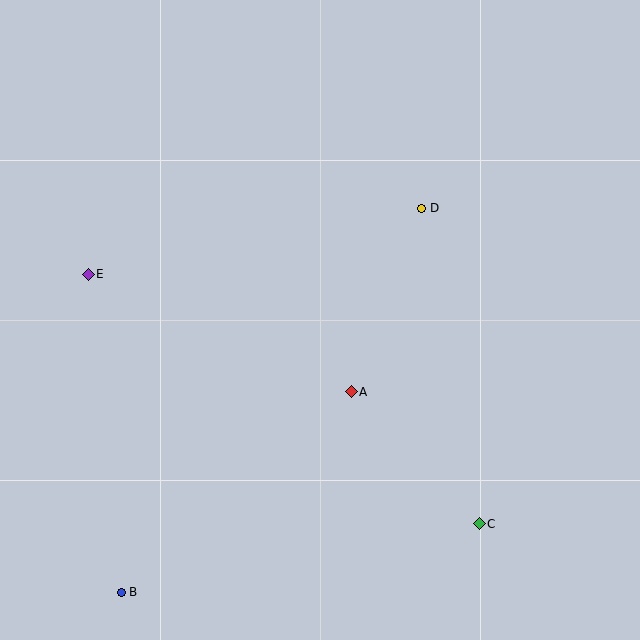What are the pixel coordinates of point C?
Point C is at (479, 524).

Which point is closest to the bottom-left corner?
Point B is closest to the bottom-left corner.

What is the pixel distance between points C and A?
The distance between C and A is 184 pixels.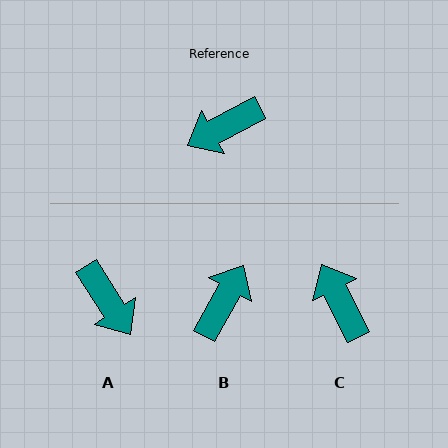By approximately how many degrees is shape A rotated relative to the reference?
Approximately 95 degrees counter-clockwise.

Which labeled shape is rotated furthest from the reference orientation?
B, about 147 degrees away.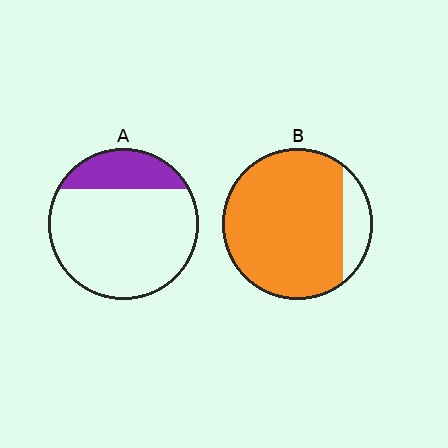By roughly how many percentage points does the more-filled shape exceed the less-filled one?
By roughly 65 percentage points (B over A).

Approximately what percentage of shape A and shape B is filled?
A is approximately 20% and B is approximately 85%.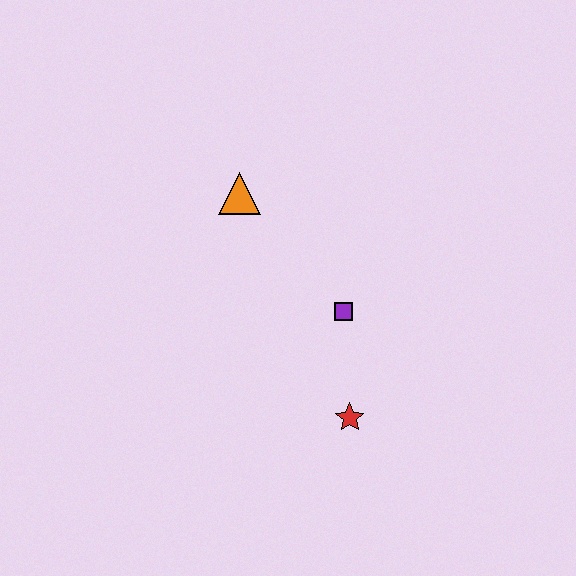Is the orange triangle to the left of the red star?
Yes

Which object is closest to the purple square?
The red star is closest to the purple square.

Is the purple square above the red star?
Yes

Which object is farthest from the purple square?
The orange triangle is farthest from the purple square.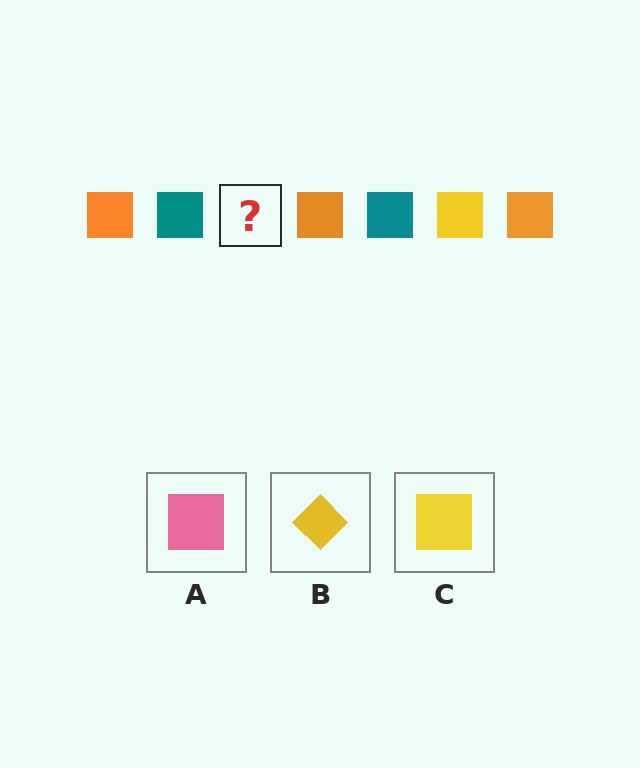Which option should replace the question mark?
Option C.